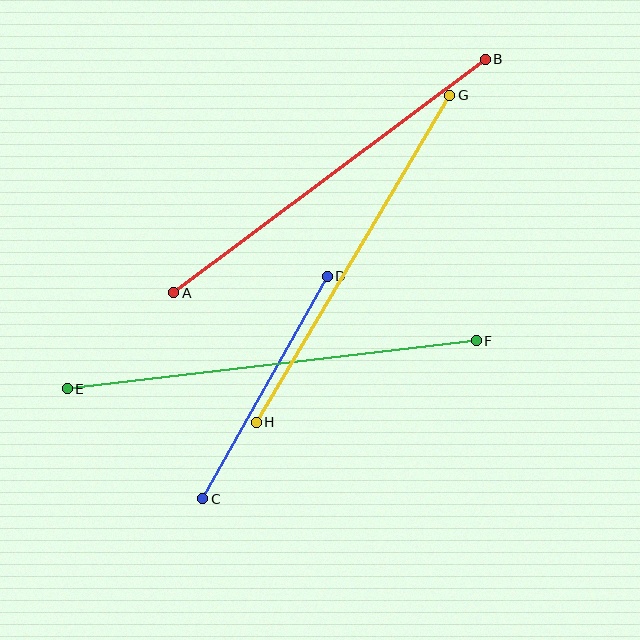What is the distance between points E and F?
The distance is approximately 412 pixels.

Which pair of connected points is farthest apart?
Points E and F are farthest apart.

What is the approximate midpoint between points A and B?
The midpoint is at approximately (329, 176) pixels.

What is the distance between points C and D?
The distance is approximately 255 pixels.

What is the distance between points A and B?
The distance is approximately 389 pixels.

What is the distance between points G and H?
The distance is approximately 380 pixels.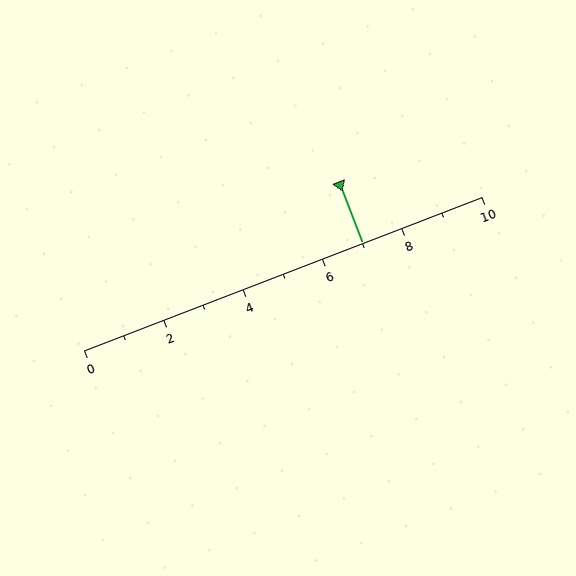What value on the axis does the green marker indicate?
The marker indicates approximately 7.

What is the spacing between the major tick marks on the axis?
The major ticks are spaced 2 apart.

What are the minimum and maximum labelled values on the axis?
The axis runs from 0 to 10.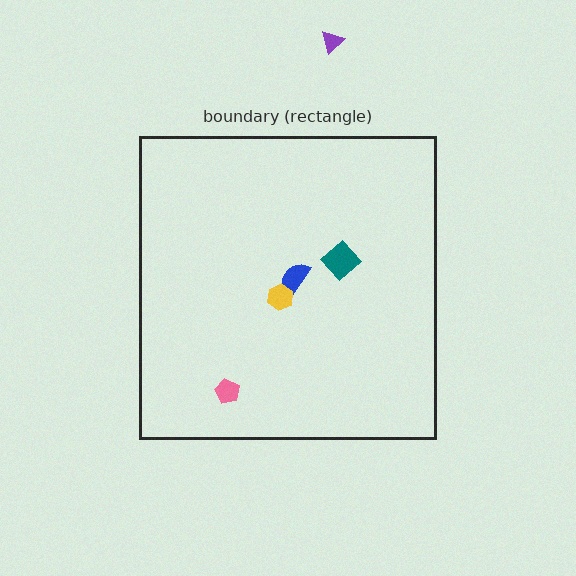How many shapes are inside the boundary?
4 inside, 1 outside.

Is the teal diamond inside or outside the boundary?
Inside.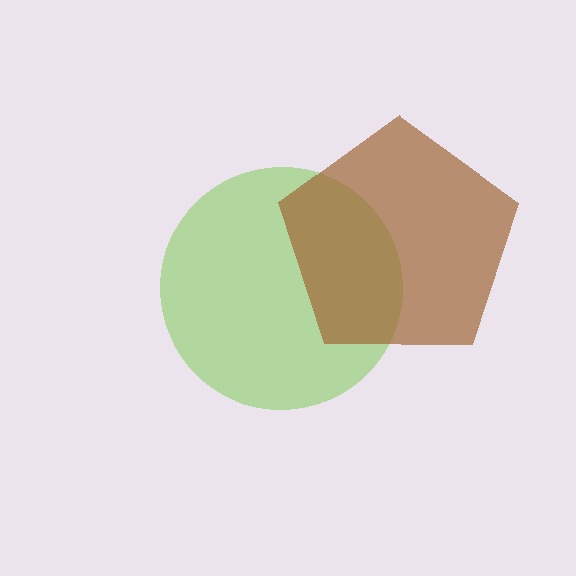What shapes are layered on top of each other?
The layered shapes are: a lime circle, a brown pentagon.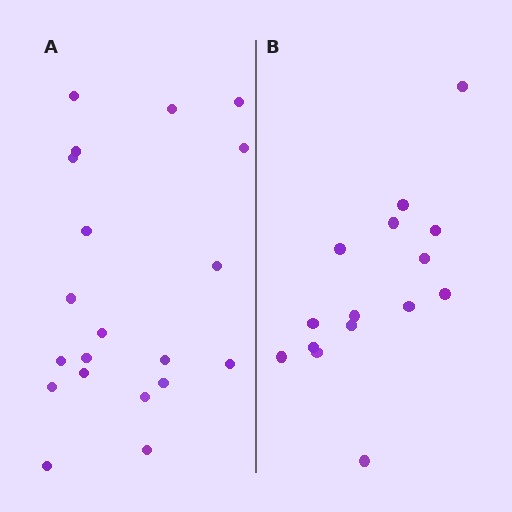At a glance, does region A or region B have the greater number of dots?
Region A (the left region) has more dots.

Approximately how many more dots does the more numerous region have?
Region A has about 5 more dots than region B.